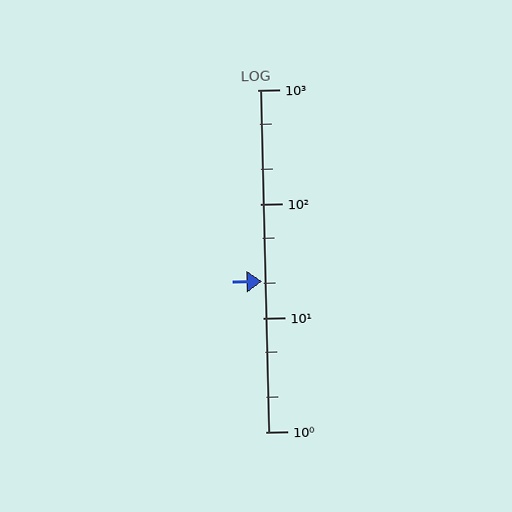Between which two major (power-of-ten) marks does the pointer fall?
The pointer is between 10 and 100.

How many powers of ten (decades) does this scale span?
The scale spans 3 decades, from 1 to 1000.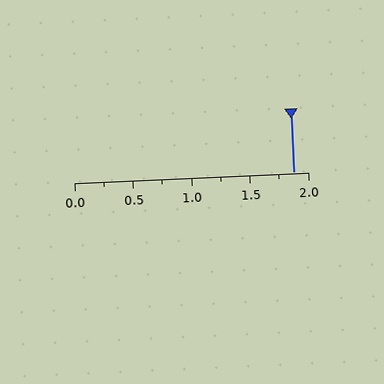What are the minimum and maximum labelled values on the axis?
The axis runs from 0.0 to 2.0.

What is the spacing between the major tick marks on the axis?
The major ticks are spaced 0.5 apart.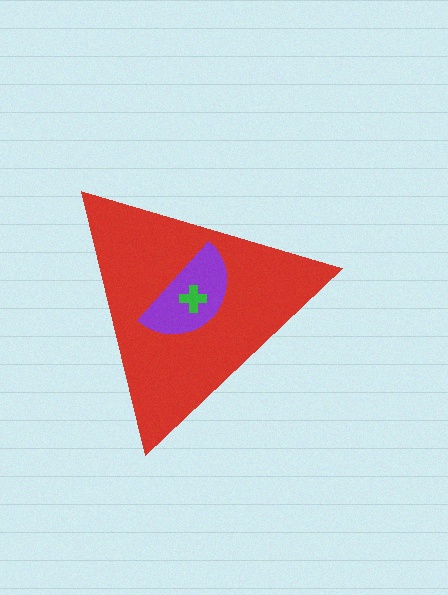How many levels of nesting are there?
3.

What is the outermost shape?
The red triangle.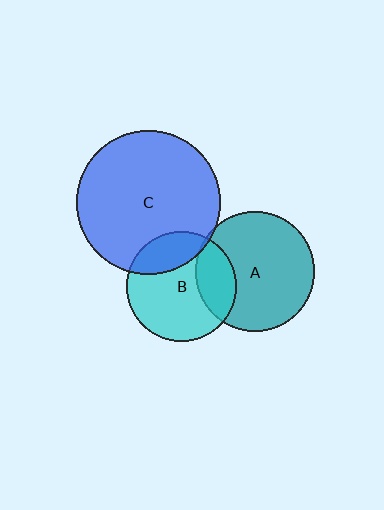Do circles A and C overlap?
Yes.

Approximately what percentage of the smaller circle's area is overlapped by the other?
Approximately 5%.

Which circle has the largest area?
Circle C (blue).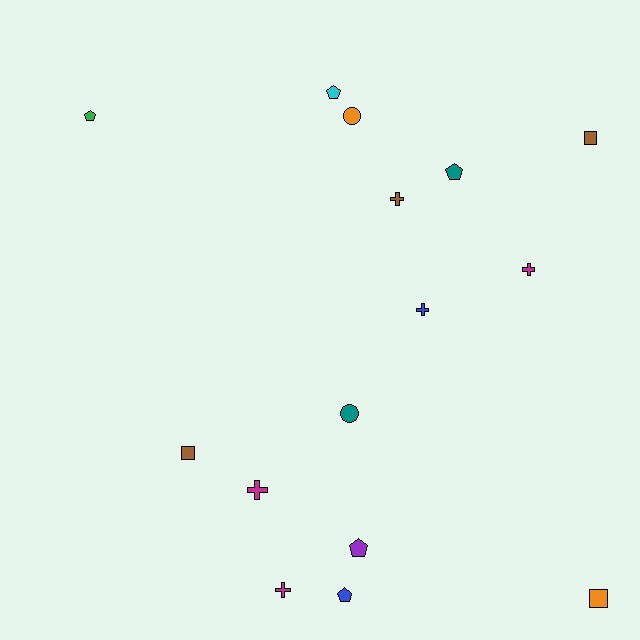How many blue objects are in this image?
There are 2 blue objects.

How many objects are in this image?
There are 15 objects.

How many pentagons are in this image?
There are 5 pentagons.